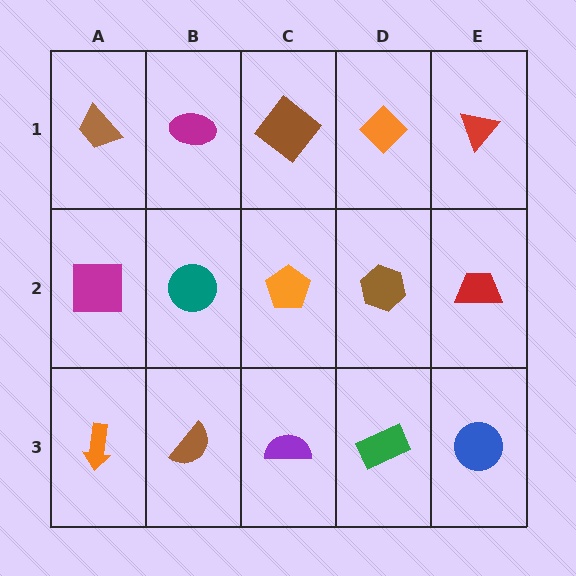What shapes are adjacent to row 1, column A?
A magenta square (row 2, column A), a magenta ellipse (row 1, column B).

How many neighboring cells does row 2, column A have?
3.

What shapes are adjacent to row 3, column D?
A brown hexagon (row 2, column D), a purple semicircle (row 3, column C), a blue circle (row 3, column E).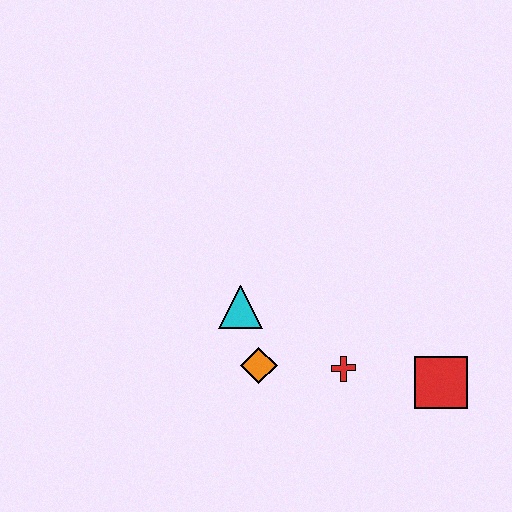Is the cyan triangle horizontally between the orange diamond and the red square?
No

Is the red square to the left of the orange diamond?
No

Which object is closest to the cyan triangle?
The orange diamond is closest to the cyan triangle.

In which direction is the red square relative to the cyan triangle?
The red square is to the right of the cyan triangle.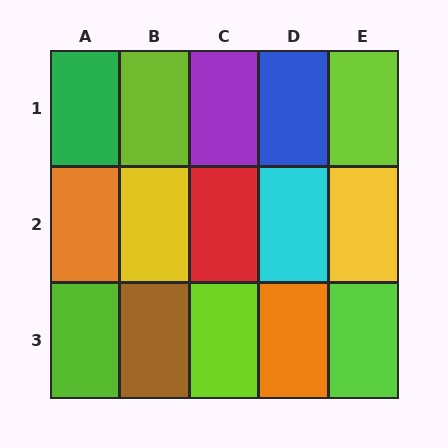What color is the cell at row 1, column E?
Lime.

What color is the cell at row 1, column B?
Lime.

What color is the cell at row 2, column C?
Red.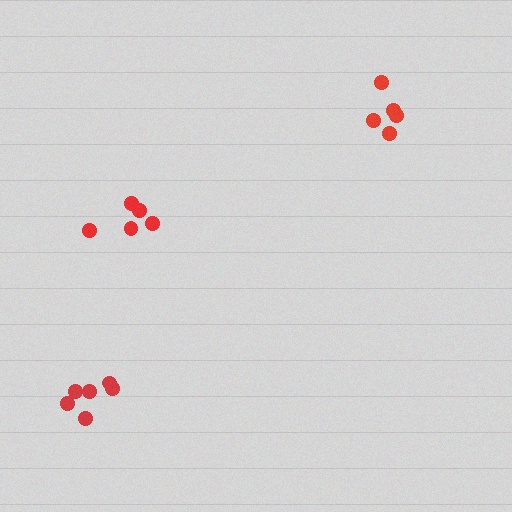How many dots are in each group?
Group 1: 5 dots, Group 2: 6 dots, Group 3: 5 dots (16 total).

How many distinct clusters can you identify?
There are 3 distinct clusters.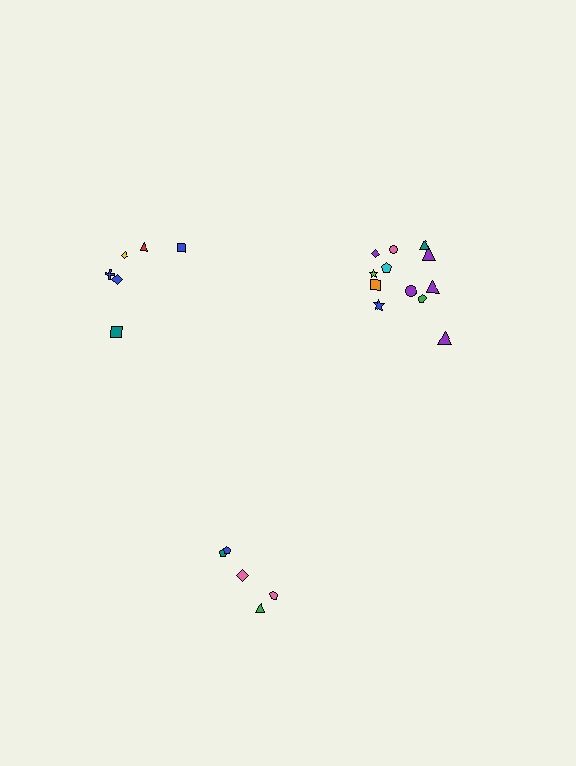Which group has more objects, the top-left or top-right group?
The top-right group.